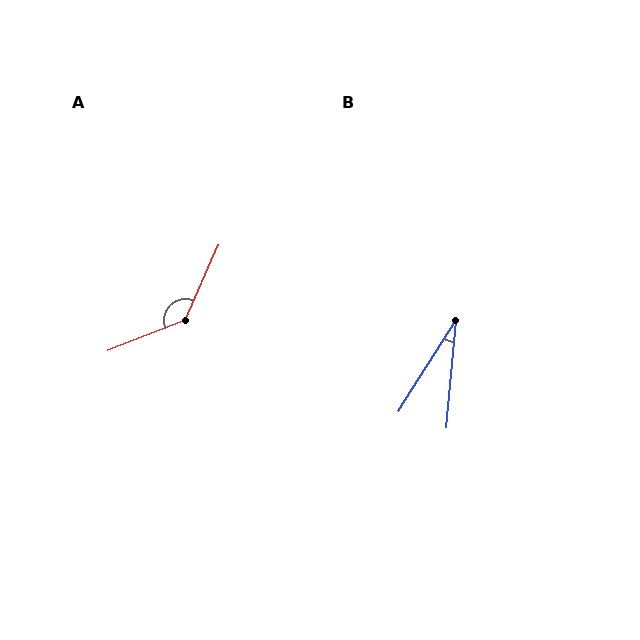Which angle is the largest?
A, at approximately 136 degrees.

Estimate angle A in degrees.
Approximately 136 degrees.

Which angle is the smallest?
B, at approximately 27 degrees.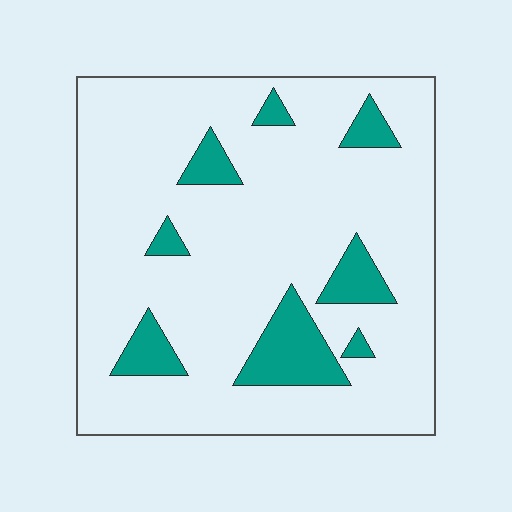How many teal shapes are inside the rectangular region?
8.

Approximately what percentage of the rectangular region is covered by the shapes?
Approximately 15%.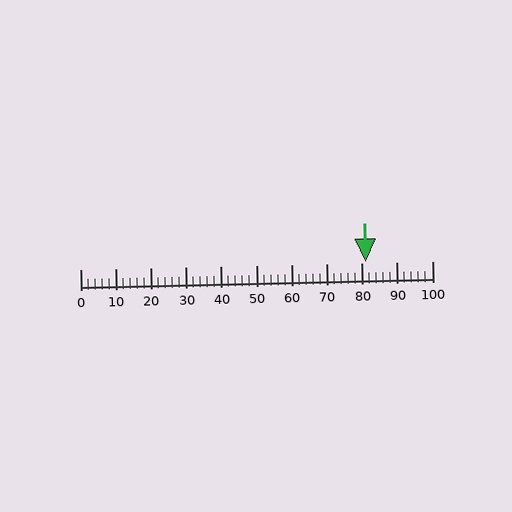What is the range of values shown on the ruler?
The ruler shows values from 0 to 100.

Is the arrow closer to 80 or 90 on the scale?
The arrow is closer to 80.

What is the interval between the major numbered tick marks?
The major tick marks are spaced 10 units apart.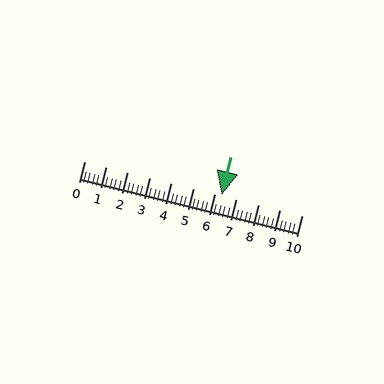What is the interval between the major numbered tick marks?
The major tick marks are spaced 1 units apart.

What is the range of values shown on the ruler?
The ruler shows values from 0 to 10.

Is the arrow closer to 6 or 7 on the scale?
The arrow is closer to 6.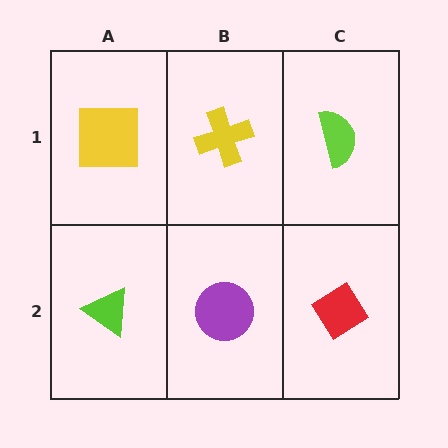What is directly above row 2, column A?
A yellow square.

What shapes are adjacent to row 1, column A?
A lime triangle (row 2, column A), a yellow cross (row 1, column B).